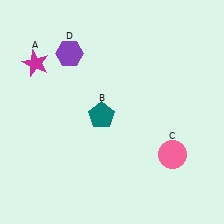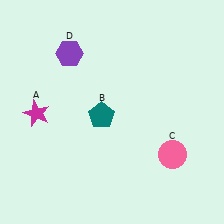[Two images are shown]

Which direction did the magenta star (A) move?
The magenta star (A) moved down.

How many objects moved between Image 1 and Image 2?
1 object moved between the two images.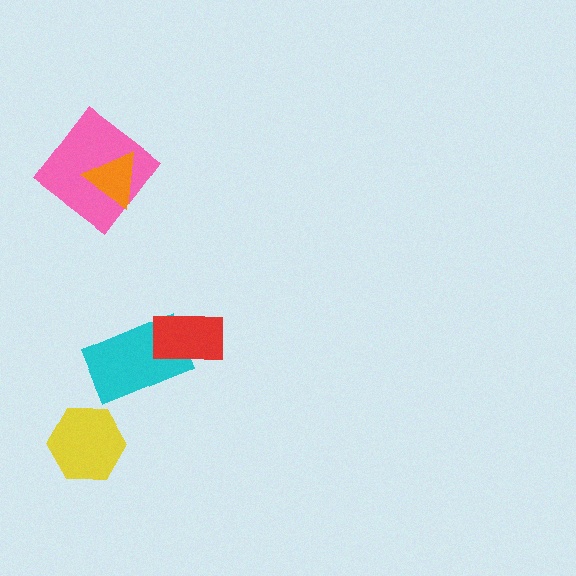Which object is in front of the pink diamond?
The orange triangle is in front of the pink diamond.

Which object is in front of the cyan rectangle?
The red rectangle is in front of the cyan rectangle.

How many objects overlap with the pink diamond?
1 object overlaps with the pink diamond.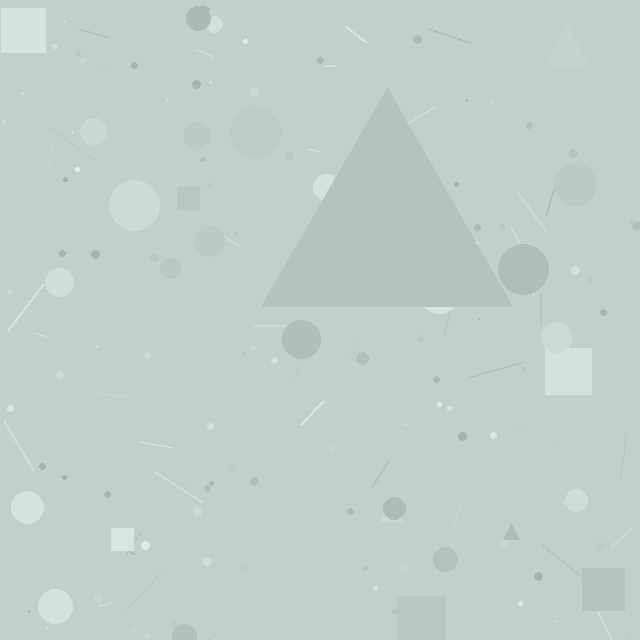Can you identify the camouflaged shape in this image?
The camouflaged shape is a triangle.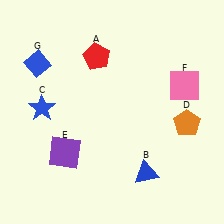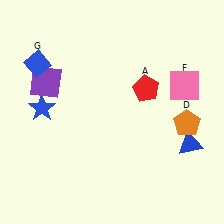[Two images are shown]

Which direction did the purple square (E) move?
The purple square (E) moved up.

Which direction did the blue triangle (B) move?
The blue triangle (B) moved right.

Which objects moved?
The objects that moved are: the red pentagon (A), the blue triangle (B), the purple square (E).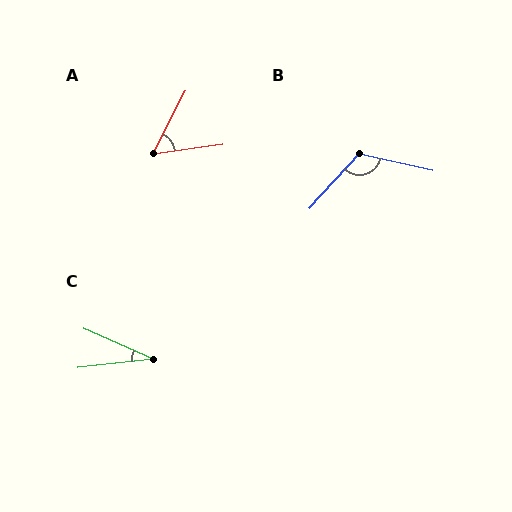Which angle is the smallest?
C, at approximately 31 degrees.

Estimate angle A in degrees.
Approximately 55 degrees.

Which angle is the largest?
B, at approximately 120 degrees.